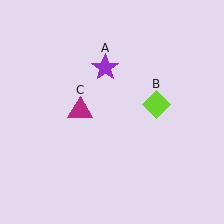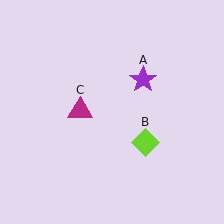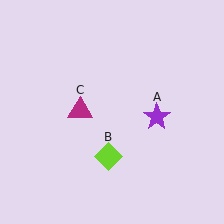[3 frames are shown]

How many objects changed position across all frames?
2 objects changed position: purple star (object A), lime diamond (object B).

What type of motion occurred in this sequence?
The purple star (object A), lime diamond (object B) rotated clockwise around the center of the scene.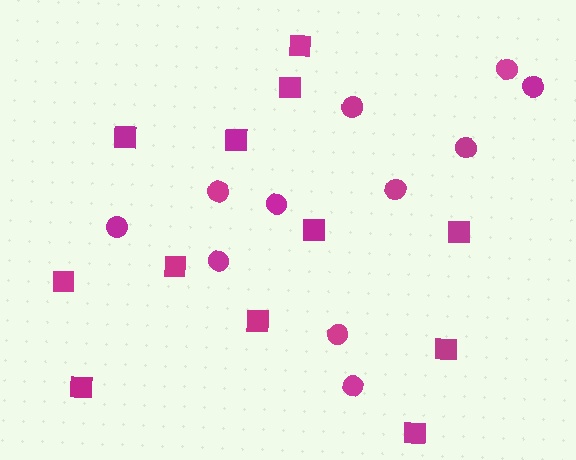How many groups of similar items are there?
There are 2 groups: one group of squares (12) and one group of circles (11).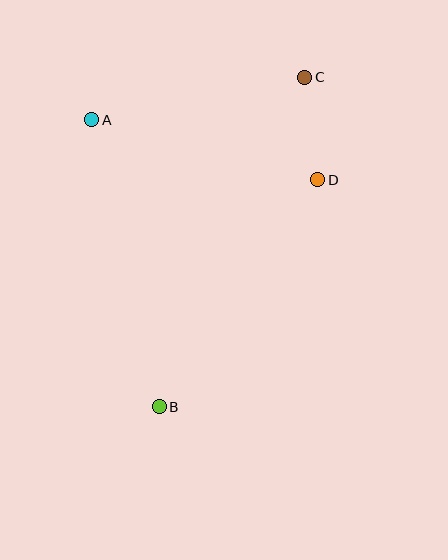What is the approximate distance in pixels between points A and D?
The distance between A and D is approximately 234 pixels.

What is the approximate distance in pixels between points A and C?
The distance between A and C is approximately 217 pixels.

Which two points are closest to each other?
Points C and D are closest to each other.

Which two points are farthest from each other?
Points B and C are farthest from each other.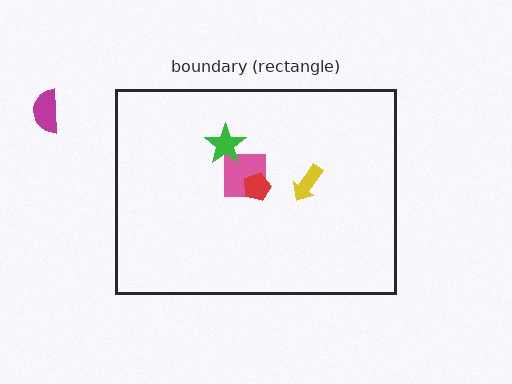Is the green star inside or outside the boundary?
Inside.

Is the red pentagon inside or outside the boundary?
Inside.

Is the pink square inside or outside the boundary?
Inside.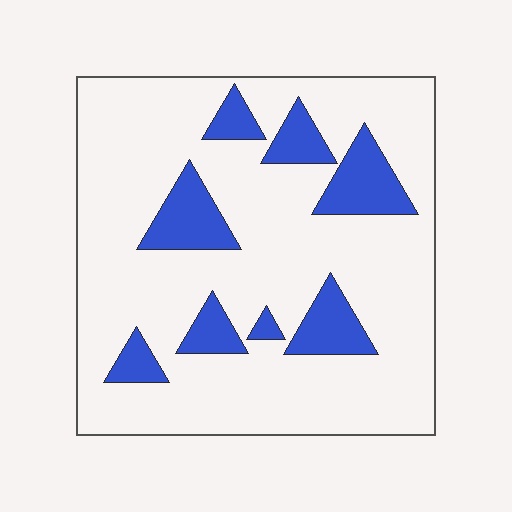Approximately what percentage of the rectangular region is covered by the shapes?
Approximately 20%.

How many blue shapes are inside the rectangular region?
8.